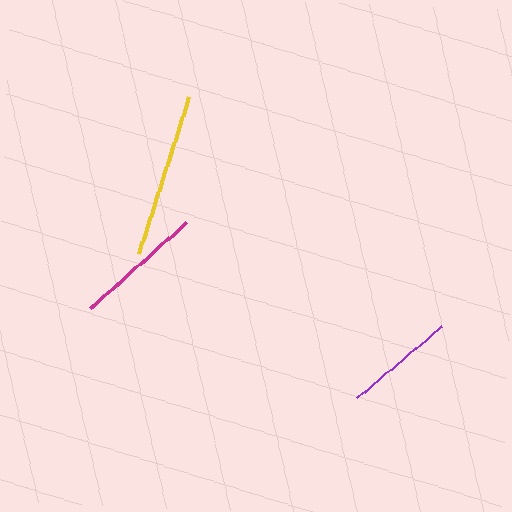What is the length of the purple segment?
The purple segment is approximately 111 pixels long.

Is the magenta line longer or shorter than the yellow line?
The yellow line is longer than the magenta line.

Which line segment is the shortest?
The purple line is the shortest at approximately 111 pixels.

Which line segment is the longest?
The yellow line is the longest at approximately 165 pixels.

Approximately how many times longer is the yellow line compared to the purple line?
The yellow line is approximately 1.5 times the length of the purple line.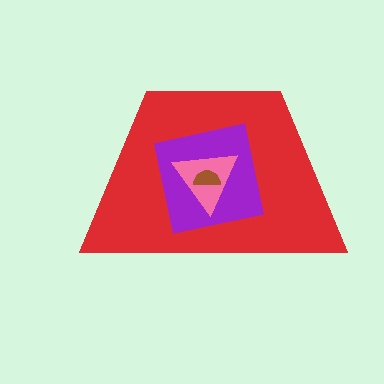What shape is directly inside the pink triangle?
The brown semicircle.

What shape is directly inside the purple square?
The pink triangle.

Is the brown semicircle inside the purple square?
Yes.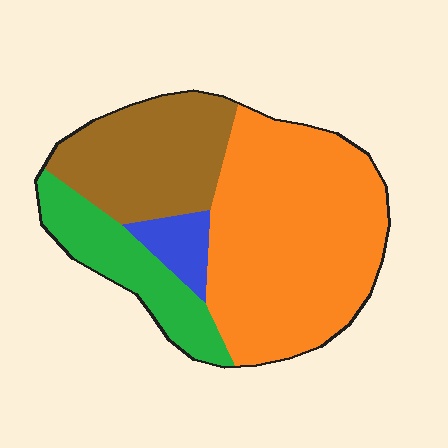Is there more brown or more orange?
Orange.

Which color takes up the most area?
Orange, at roughly 50%.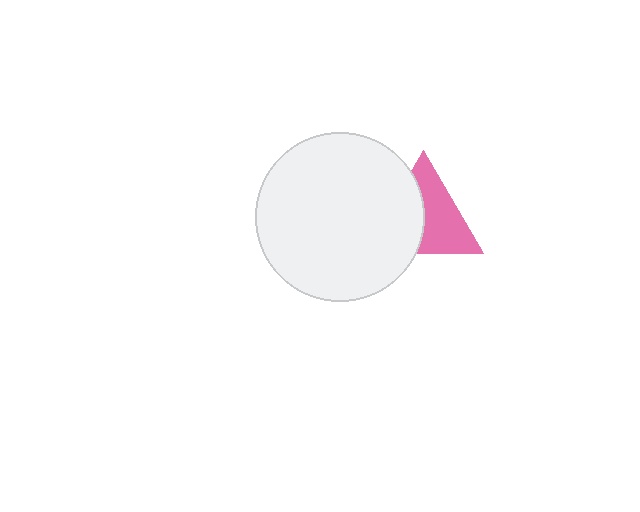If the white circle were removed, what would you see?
You would see the complete pink triangle.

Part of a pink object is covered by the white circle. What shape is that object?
It is a triangle.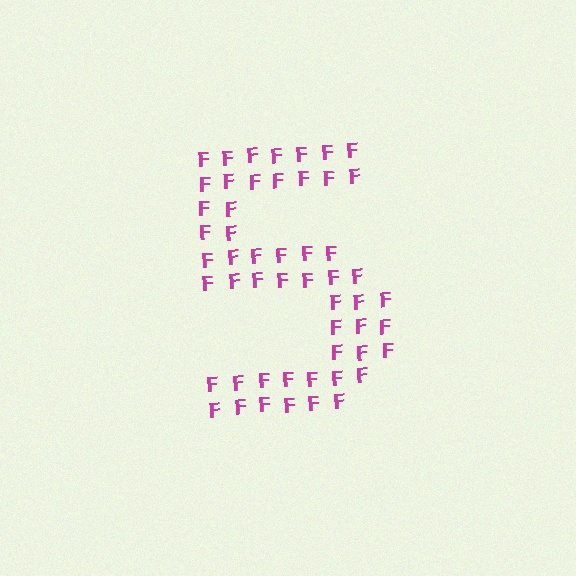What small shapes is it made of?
It is made of small letter F's.